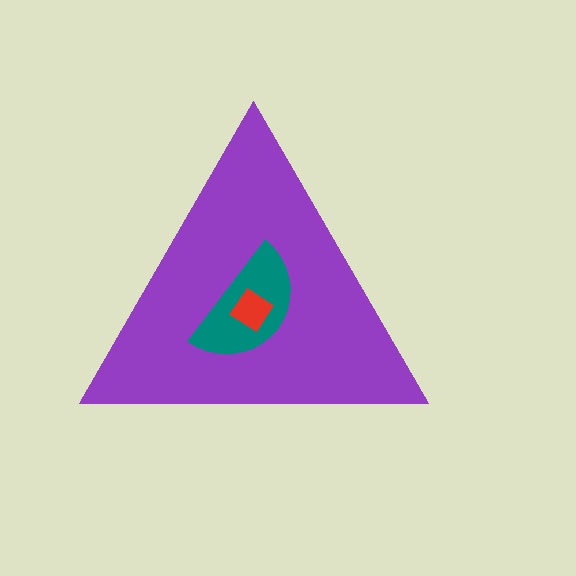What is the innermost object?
The red diamond.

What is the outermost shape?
The purple triangle.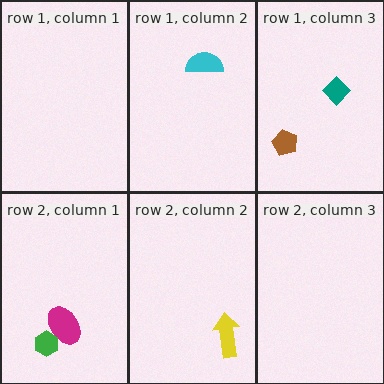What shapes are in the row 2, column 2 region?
The yellow arrow.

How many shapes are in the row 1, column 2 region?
1.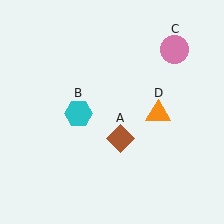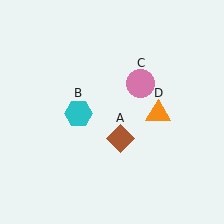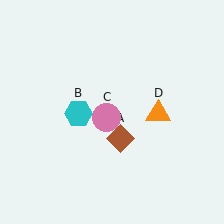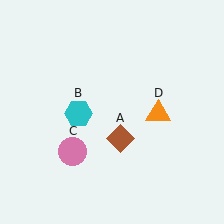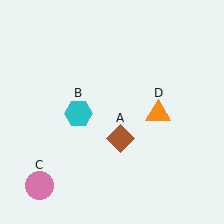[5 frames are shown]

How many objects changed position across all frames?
1 object changed position: pink circle (object C).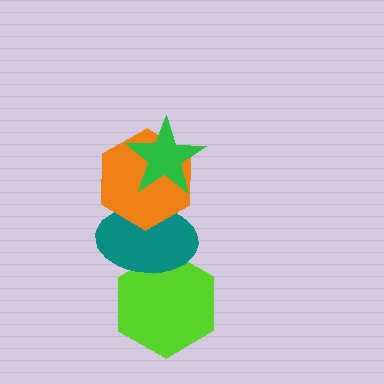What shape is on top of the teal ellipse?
The orange hexagon is on top of the teal ellipse.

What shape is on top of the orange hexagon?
The green star is on top of the orange hexagon.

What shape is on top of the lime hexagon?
The teal ellipse is on top of the lime hexagon.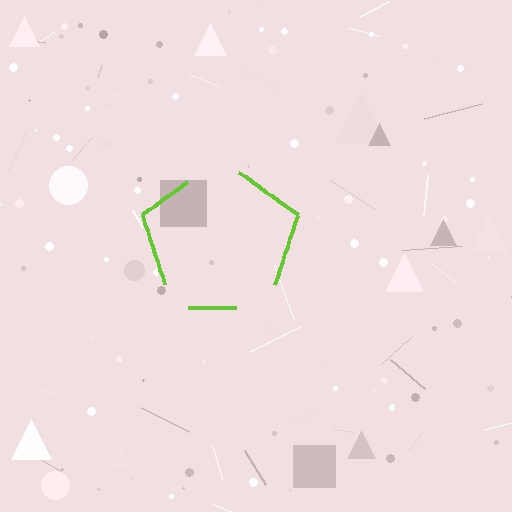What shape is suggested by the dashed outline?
The dashed outline suggests a pentagon.